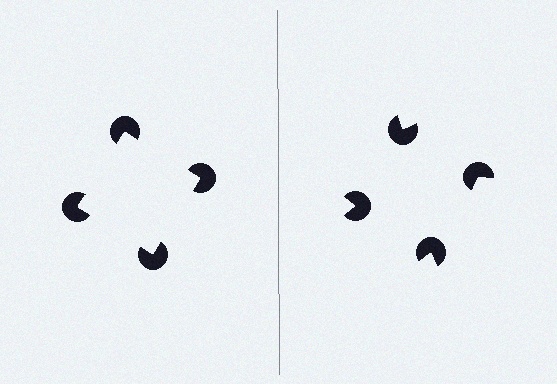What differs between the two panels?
The pac-man discs are positioned identically on both sides; only the wedge orientations differ. On the left they align to a square; on the right they are misaligned.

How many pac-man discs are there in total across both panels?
8 — 4 on each side.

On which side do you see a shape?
An illusory square appears on the left side. On the right side the wedge cuts are rotated, so no coherent shape forms.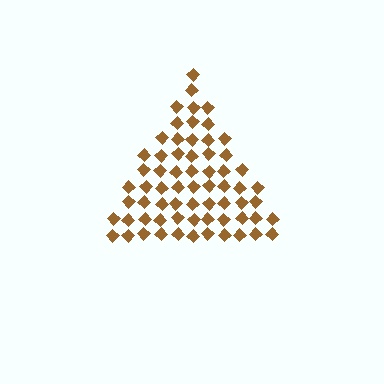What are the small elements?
The small elements are diamonds.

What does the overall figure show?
The overall figure shows a triangle.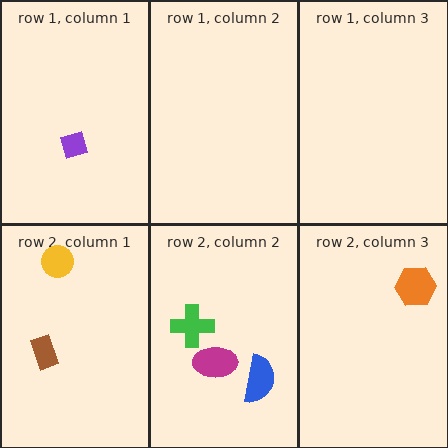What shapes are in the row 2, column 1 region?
The brown rectangle, the yellow circle.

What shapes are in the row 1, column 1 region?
The purple diamond.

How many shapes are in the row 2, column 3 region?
1.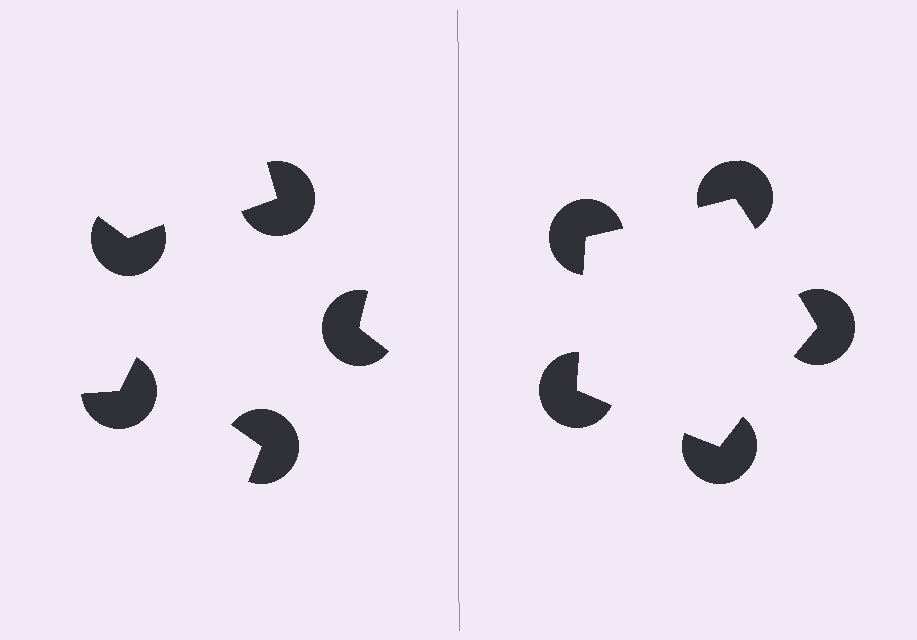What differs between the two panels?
The pac-man discs are positioned identically on both sides; only the wedge orientations differ. On the right they align to a pentagon; on the left they are misaligned.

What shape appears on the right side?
An illusory pentagon.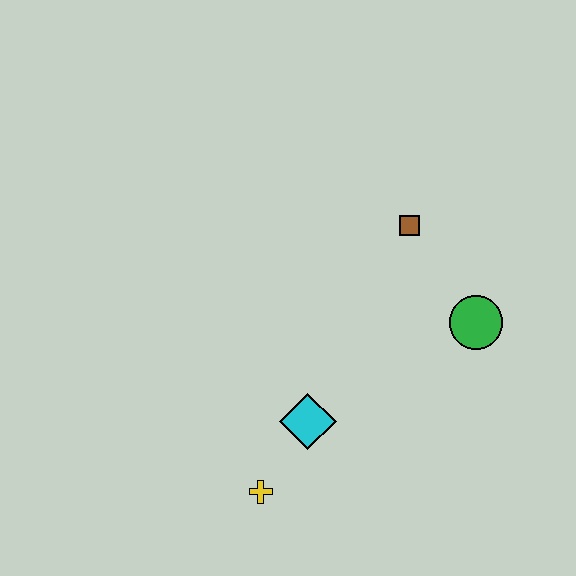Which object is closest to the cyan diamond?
The yellow cross is closest to the cyan diamond.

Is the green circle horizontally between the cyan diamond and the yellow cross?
No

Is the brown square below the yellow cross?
No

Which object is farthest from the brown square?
The yellow cross is farthest from the brown square.